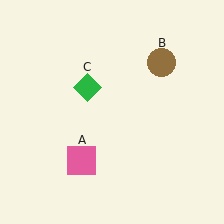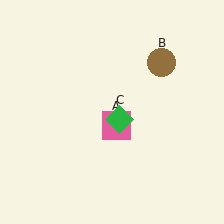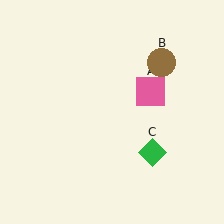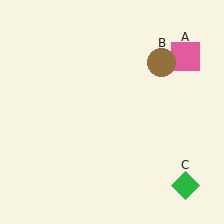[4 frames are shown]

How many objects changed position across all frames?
2 objects changed position: pink square (object A), green diamond (object C).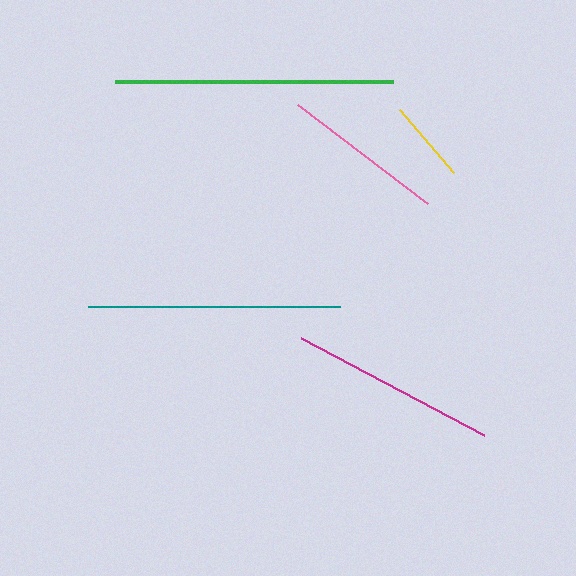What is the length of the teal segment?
The teal segment is approximately 251 pixels long.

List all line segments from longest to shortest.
From longest to shortest: green, teal, magenta, pink, yellow.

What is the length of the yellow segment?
The yellow segment is approximately 82 pixels long.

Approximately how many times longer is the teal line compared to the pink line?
The teal line is approximately 1.5 times the length of the pink line.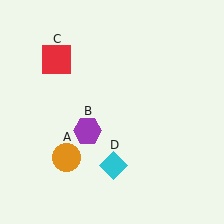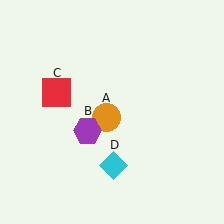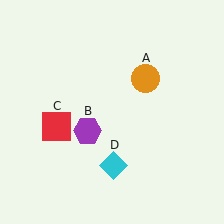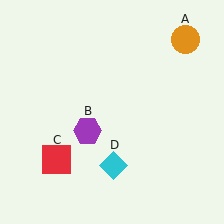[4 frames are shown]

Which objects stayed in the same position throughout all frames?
Purple hexagon (object B) and cyan diamond (object D) remained stationary.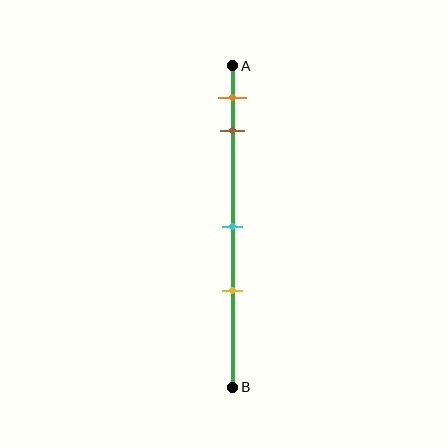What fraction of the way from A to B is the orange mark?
The orange mark is approximately 10% (0.1) of the way from A to B.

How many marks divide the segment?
There are 4 marks dividing the segment.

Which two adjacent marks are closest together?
The orange and brown marks are the closest adjacent pair.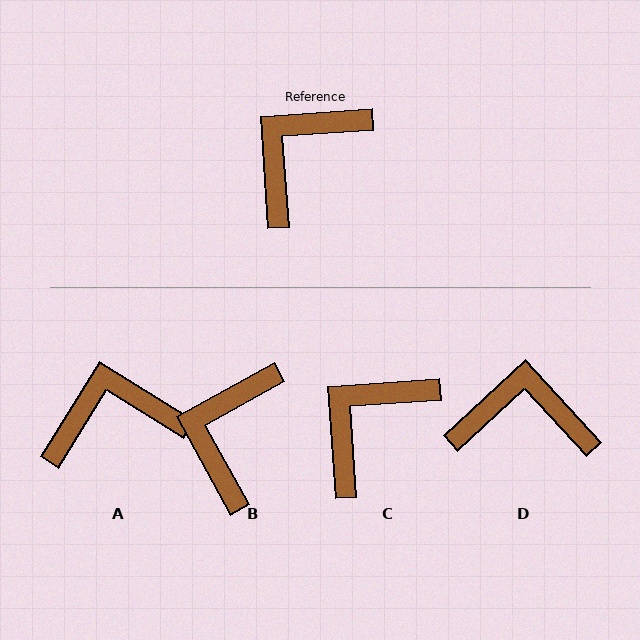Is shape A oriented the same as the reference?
No, it is off by about 36 degrees.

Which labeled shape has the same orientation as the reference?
C.